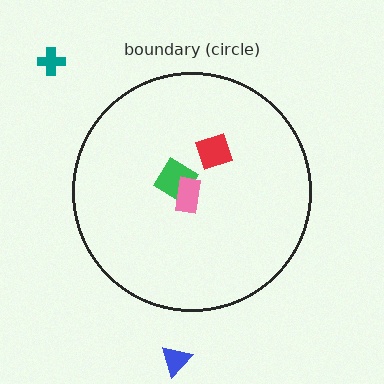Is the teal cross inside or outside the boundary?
Outside.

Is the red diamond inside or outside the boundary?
Inside.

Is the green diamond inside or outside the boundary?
Inside.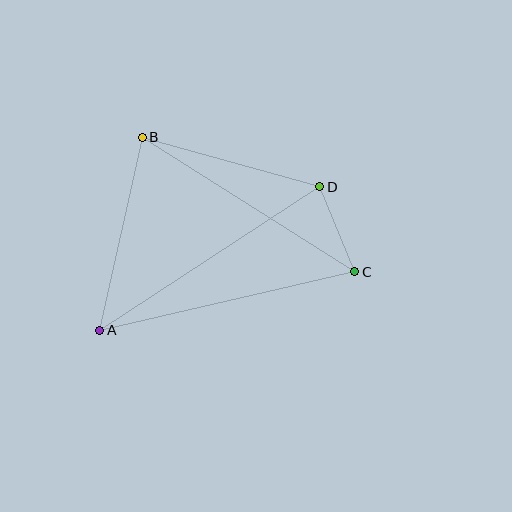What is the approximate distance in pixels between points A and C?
The distance between A and C is approximately 262 pixels.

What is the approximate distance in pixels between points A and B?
The distance between A and B is approximately 198 pixels.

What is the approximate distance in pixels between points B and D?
The distance between B and D is approximately 185 pixels.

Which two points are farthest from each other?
Points A and D are farthest from each other.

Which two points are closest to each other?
Points C and D are closest to each other.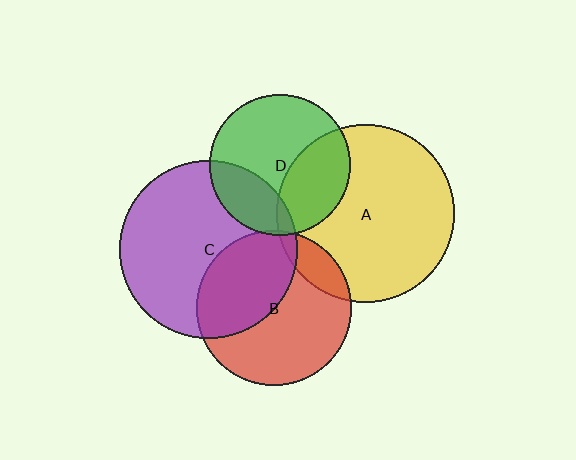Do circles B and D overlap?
Yes.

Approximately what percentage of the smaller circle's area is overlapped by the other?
Approximately 5%.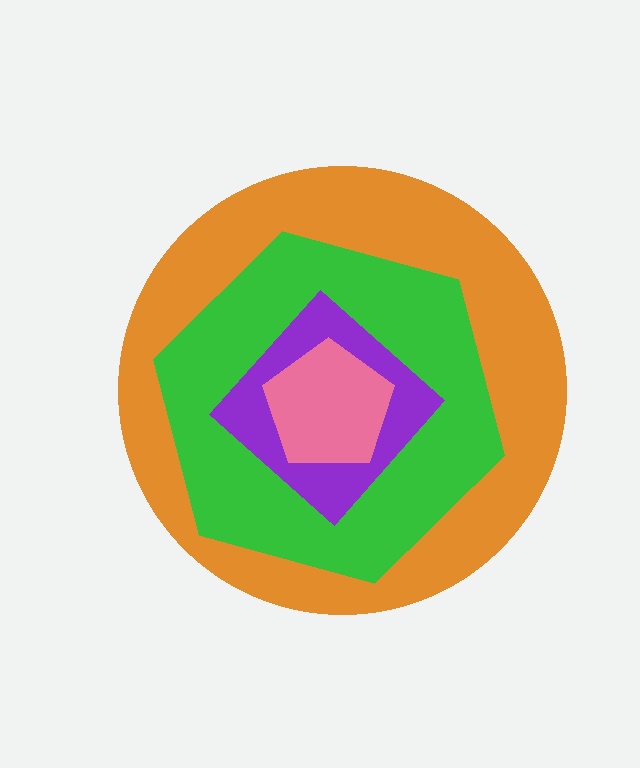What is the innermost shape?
The pink pentagon.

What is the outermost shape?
The orange circle.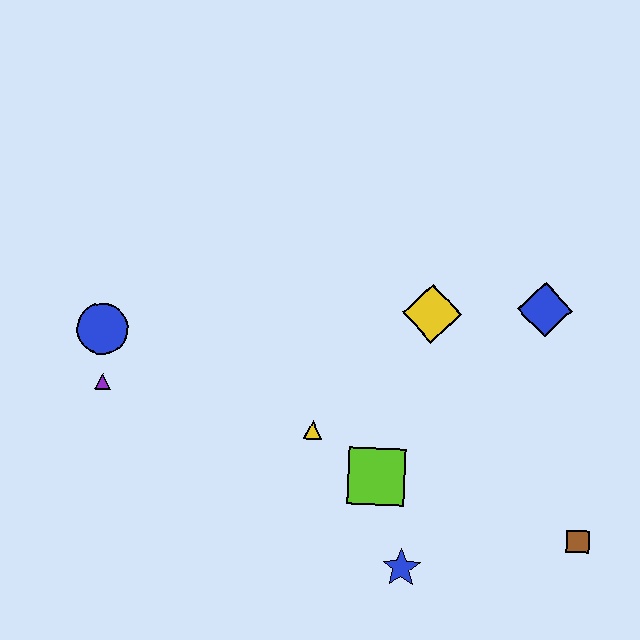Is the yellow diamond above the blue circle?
Yes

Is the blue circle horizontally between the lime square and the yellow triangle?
No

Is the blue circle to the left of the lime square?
Yes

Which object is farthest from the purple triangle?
The brown square is farthest from the purple triangle.